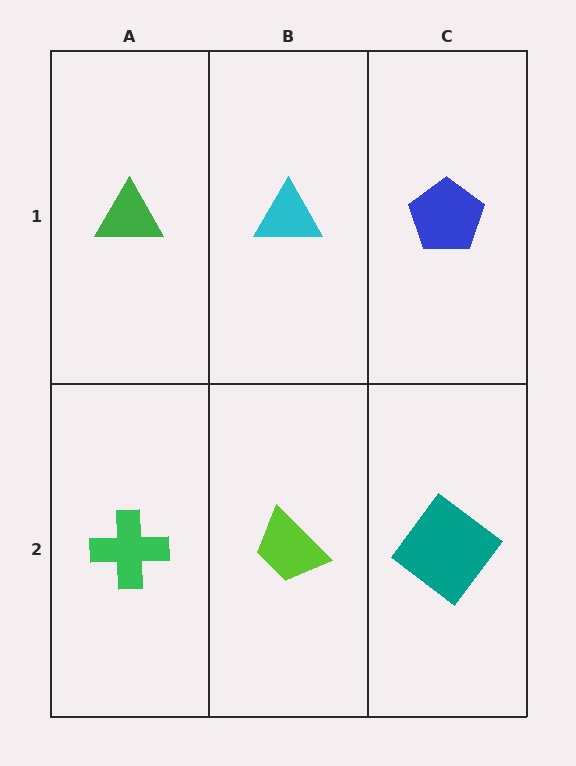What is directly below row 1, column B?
A lime trapezoid.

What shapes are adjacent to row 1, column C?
A teal diamond (row 2, column C), a cyan triangle (row 1, column B).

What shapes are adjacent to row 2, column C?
A blue pentagon (row 1, column C), a lime trapezoid (row 2, column B).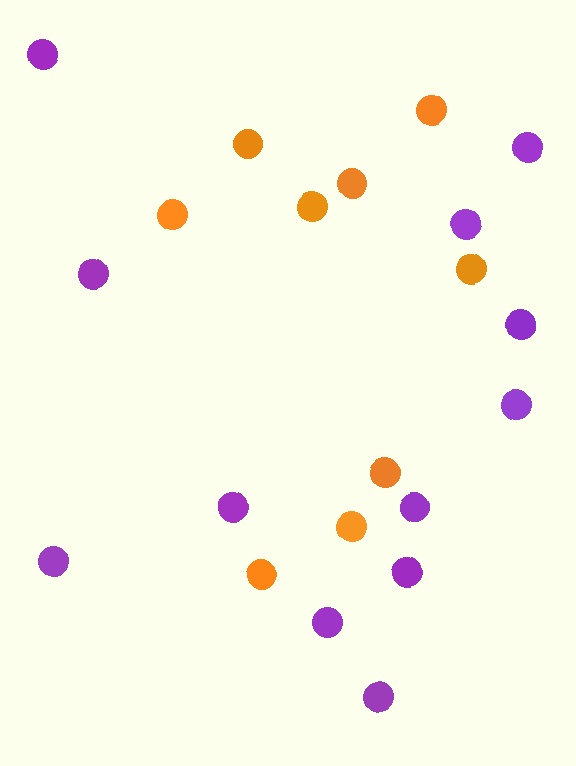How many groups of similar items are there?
There are 2 groups: one group of orange circles (9) and one group of purple circles (12).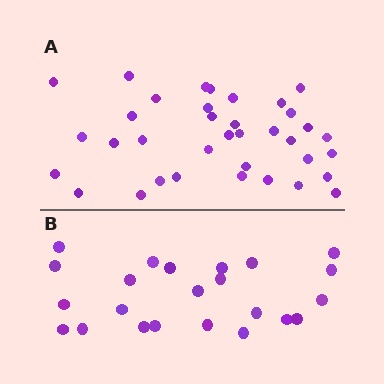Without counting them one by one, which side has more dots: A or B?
Region A (the top region) has more dots.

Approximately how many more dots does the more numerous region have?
Region A has approximately 15 more dots than region B.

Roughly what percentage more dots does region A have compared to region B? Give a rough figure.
About 55% more.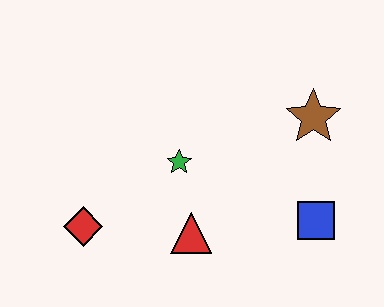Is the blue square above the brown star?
No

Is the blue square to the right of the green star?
Yes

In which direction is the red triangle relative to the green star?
The red triangle is below the green star.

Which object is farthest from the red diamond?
The brown star is farthest from the red diamond.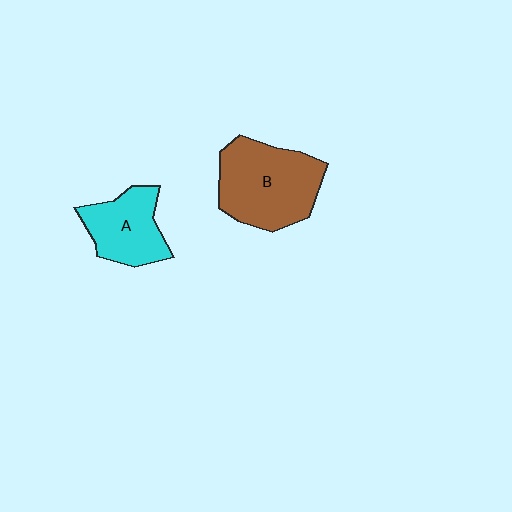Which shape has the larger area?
Shape B (brown).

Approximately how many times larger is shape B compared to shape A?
Approximately 1.5 times.